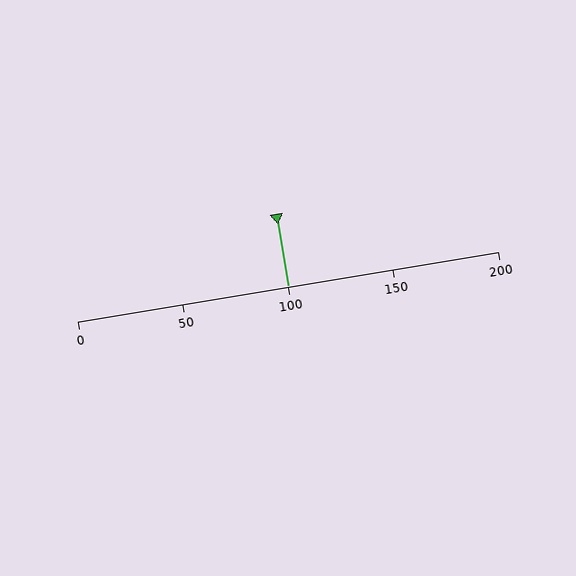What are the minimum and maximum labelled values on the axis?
The axis runs from 0 to 200.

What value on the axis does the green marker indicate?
The marker indicates approximately 100.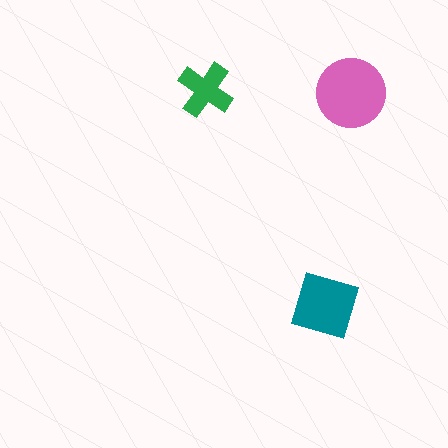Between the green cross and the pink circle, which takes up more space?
The pink circle.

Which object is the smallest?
The green cross.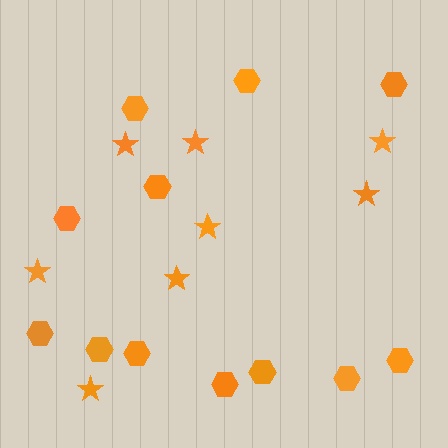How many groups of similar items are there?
There are 2 groups: one group of hexagons (12) and one group of stars (8).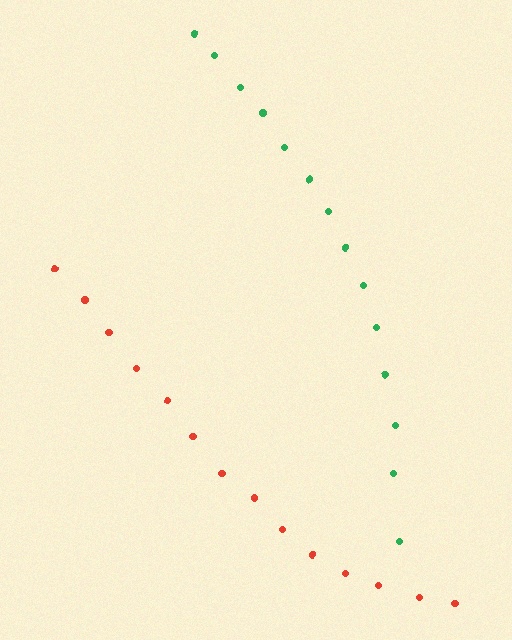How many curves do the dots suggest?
There are 2 distinct paths.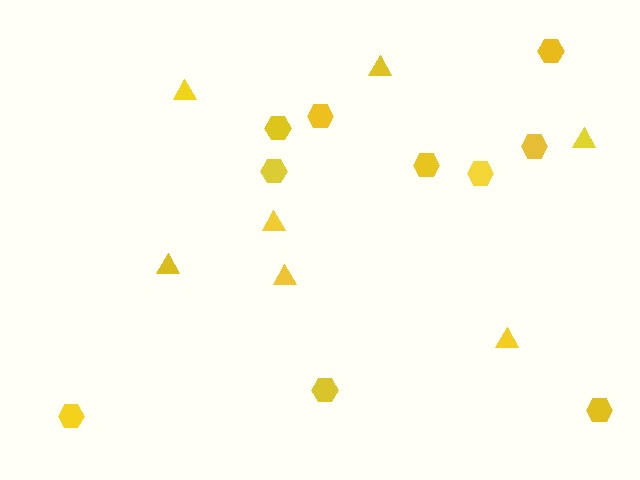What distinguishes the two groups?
There are 2 groups: one group of triangles (7) and one group of hexagons (10).